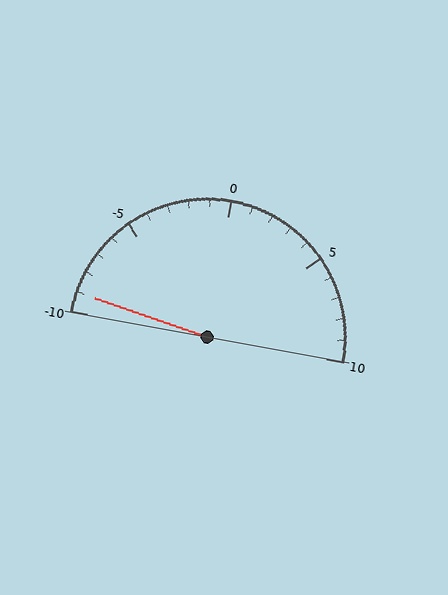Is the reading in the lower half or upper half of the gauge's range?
The reading is in the lower half of the range (-10 to 10).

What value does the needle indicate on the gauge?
The needle indicates approximately -9.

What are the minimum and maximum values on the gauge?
The gauge ranges from -10 to 10.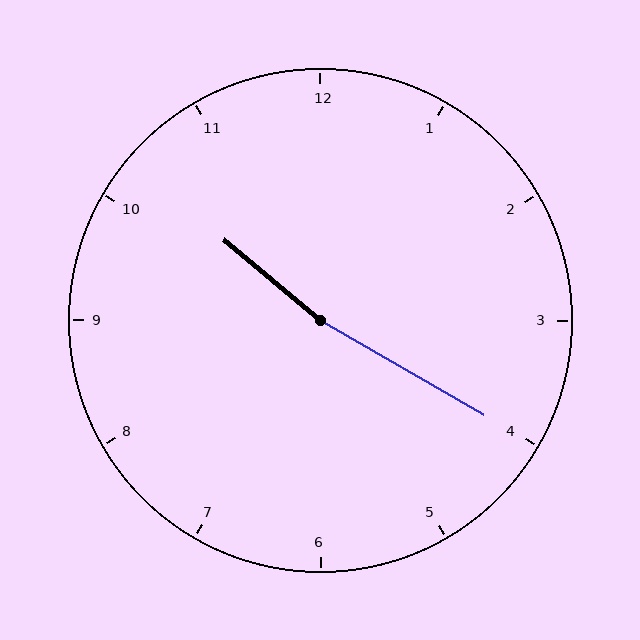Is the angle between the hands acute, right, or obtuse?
It is obtuse.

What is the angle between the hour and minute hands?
Approximately 170 degrees.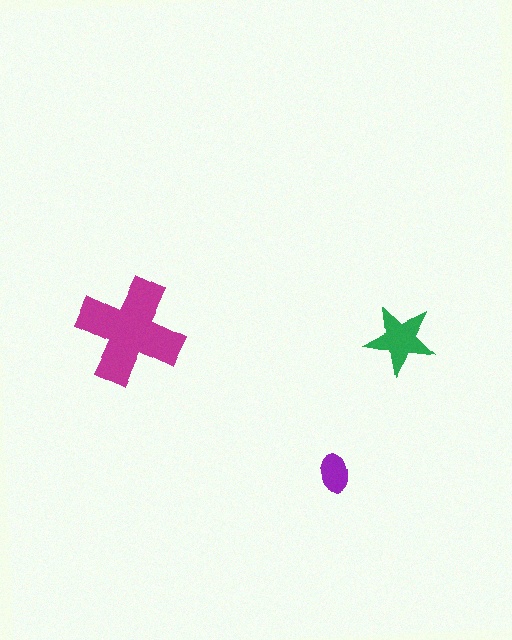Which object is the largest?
The magenta cross.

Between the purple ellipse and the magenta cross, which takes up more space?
The magenta cross.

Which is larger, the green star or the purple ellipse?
The green star.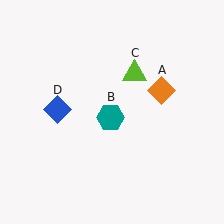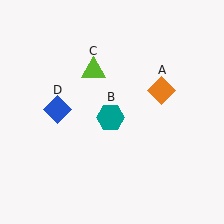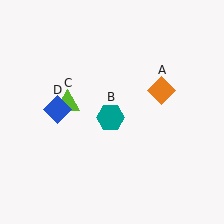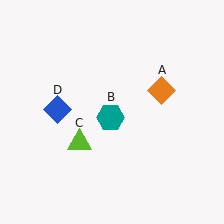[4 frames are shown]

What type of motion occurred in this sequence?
The lime triangle (object C) rotated counterclockwise around the center of the scene.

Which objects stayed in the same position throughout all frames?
Orange diamond (object A) and teal hexagon (object B) and blue diamond (object D) remained stationary.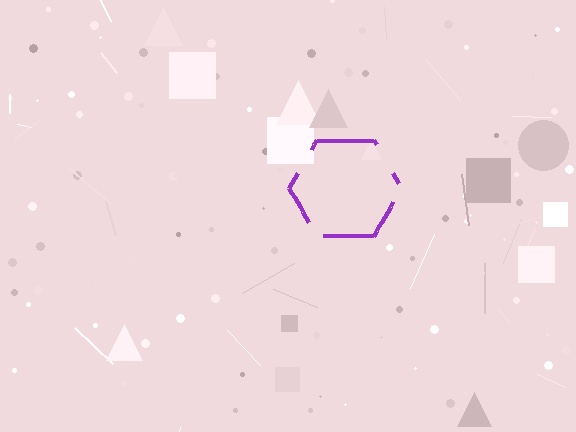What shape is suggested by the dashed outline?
The dashed outline suggests a hexagon.